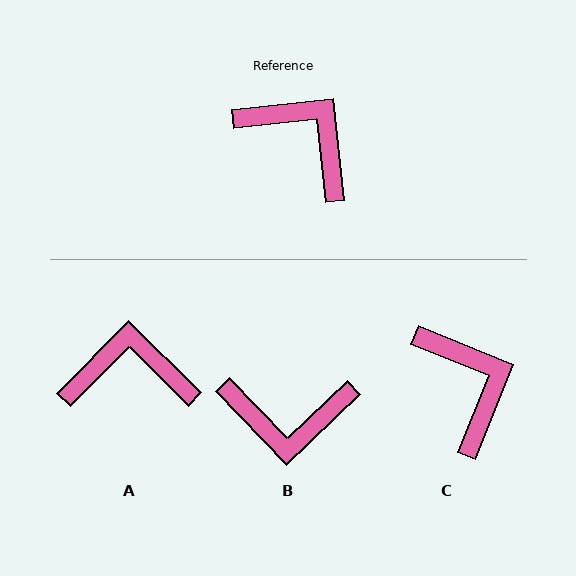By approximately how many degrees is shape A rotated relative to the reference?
Approximately 39 degrees counter-clockwise.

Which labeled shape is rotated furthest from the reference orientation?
B, about 142 degrees away.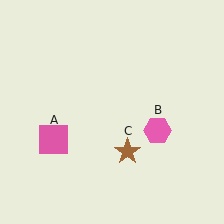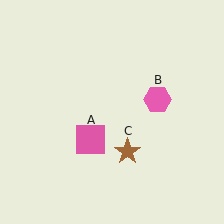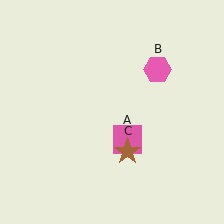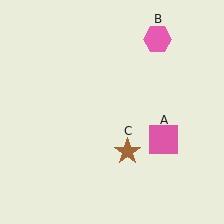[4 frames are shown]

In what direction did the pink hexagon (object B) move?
The pink hexagon (object B) moved up.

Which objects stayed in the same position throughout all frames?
Brown star (object C) remained stationary.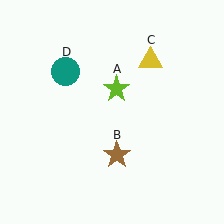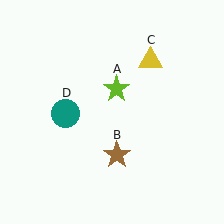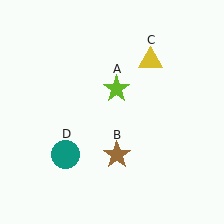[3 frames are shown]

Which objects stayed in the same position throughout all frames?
Lime star (object A) and brown star (object B) and yellow triangle (object C) remained stationary.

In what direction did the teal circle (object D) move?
The teal circle (object D) moved down.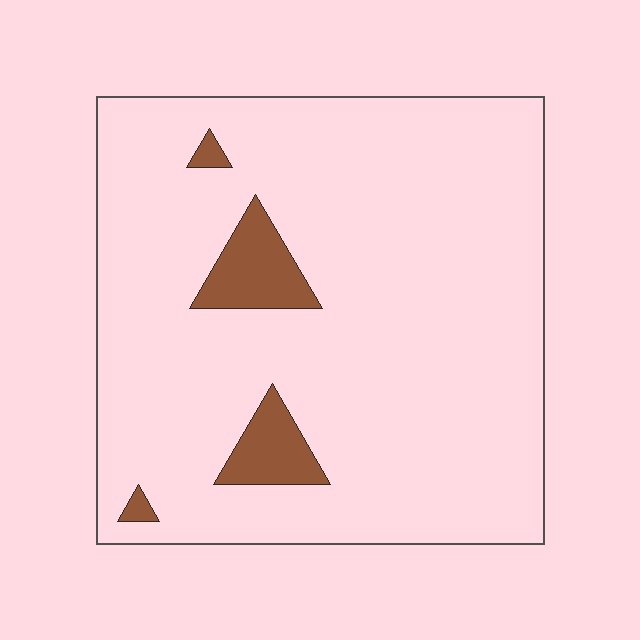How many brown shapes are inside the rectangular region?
4.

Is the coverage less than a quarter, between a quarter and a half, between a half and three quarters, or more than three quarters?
Less than a quarter.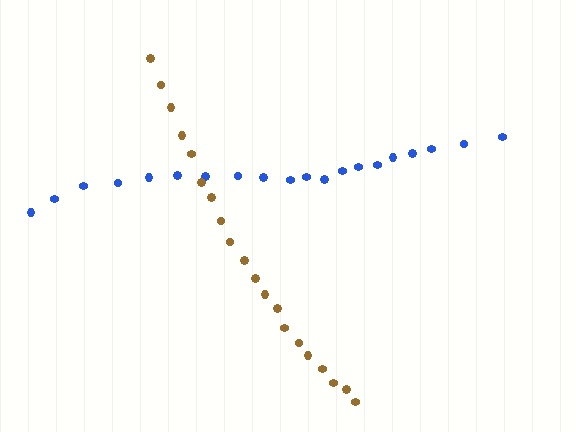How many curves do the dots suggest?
There are 2 distinct paths.